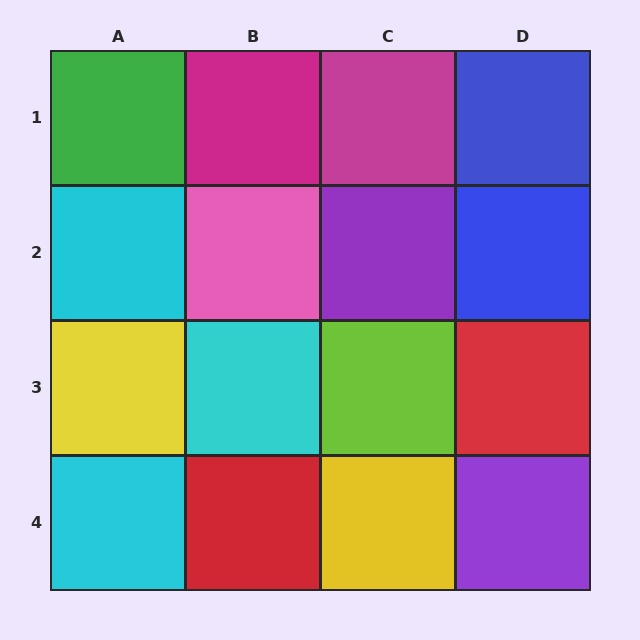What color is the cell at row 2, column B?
Pink.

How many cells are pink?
1 cell is pink.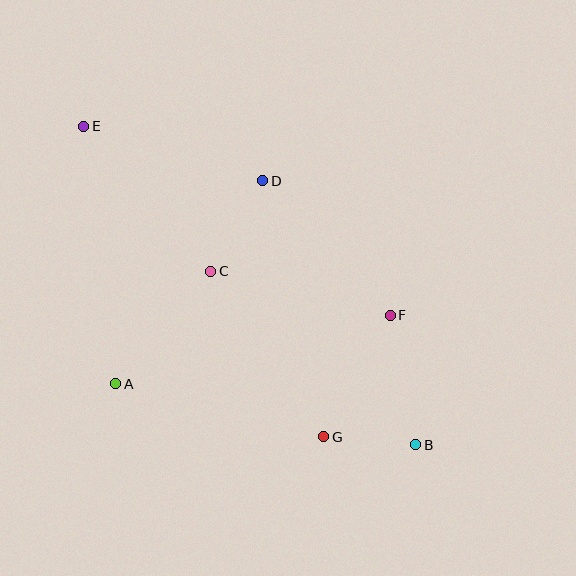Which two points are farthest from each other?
Points B and E are farthest from each other.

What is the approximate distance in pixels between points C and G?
The distance between C and G is approximately 200 pixels.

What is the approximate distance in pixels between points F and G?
The distance between F and G is approximately 139 pixels.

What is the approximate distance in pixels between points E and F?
The distance between E and F is approximately 360 pixels.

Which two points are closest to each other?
Points B and G are closest to each other.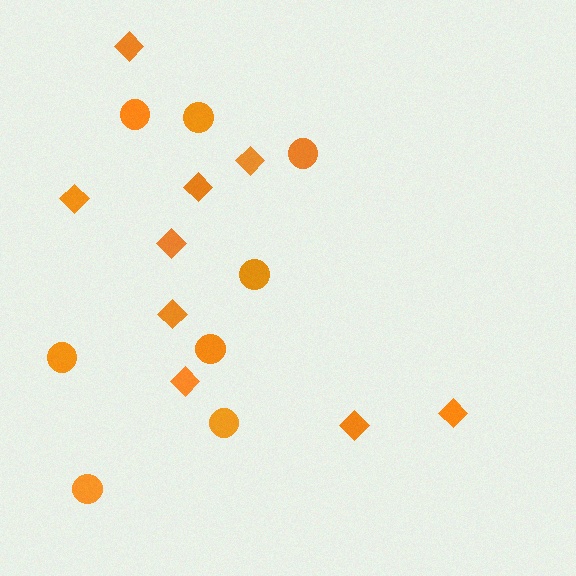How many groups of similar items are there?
There are 2 groups: one group of diamonds (9) and one group of circles (8).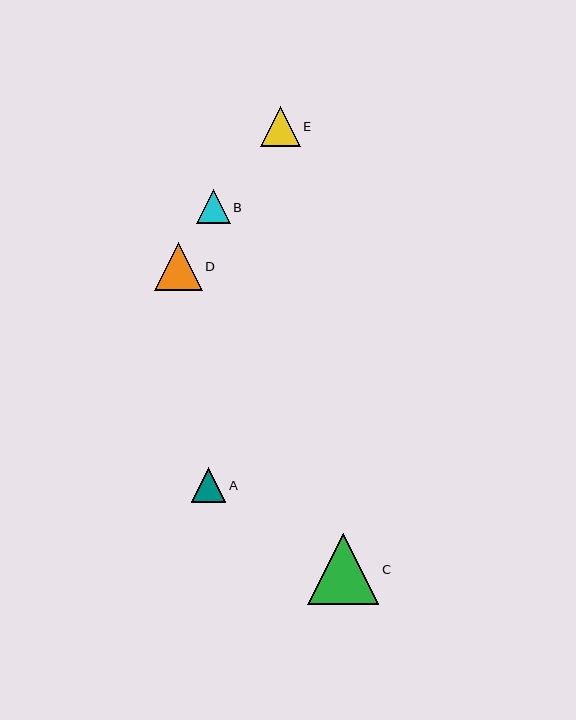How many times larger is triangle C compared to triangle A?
Triangle C is approximately 2.1 times the size of triangle A.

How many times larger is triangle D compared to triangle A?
Triangle D is approximately 1.4 times the size of triangle A.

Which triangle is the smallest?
Triangle B is the smallest with a size of approximately 34 pixels.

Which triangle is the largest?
Triangle C is the largest with a size of approximately 71 pixels.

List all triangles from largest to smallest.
From largest to smallest: C, D, E, A, B.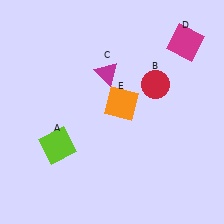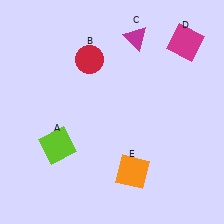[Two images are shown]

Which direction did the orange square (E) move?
The orange square (E) moved down.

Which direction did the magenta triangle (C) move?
The magenta triangle (C) moved up.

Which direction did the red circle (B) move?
The red circle (B) moved left.